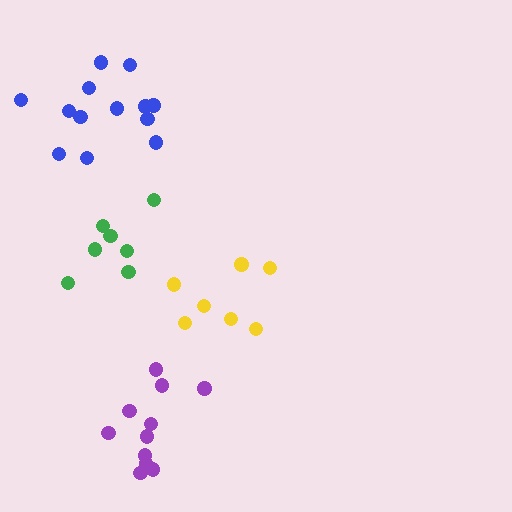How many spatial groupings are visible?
There are 4 spatial groupings.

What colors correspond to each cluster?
The clusters are colored: yellow, purple, blue, green.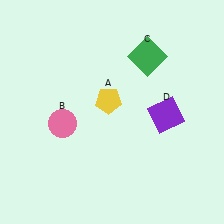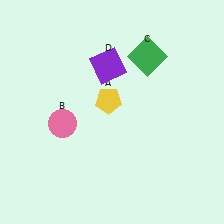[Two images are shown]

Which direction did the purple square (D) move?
The purple square (D) moved left.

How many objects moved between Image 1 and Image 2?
1 object moved between the two images.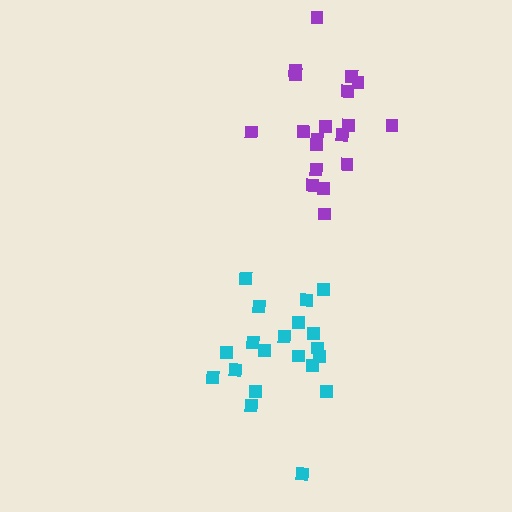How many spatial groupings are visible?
There are 2 spatial groupings.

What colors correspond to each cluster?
The clusters are colored: purple, cyan.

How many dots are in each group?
Group 1: 19 dots, Group 2: 20 dots (39 total).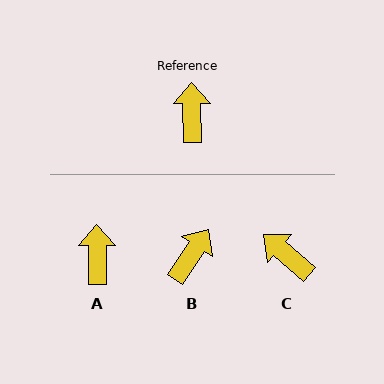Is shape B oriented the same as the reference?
No, it is off by about 34 degrees.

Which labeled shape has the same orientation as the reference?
A.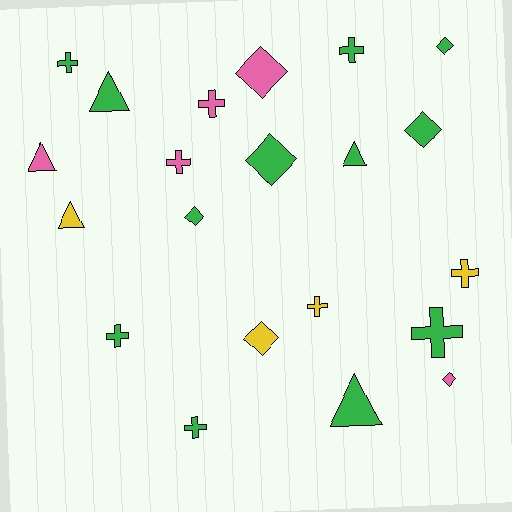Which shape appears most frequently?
Cross, with 9 objects.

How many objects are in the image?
There are 21 objects.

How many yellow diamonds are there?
There is 1 yellow diamond.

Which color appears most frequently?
Green, with 12 objects.